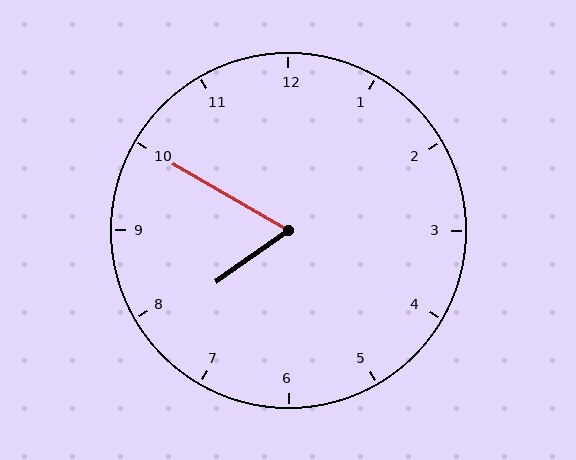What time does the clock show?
7:50.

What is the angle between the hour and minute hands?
Approximately 65 degrees.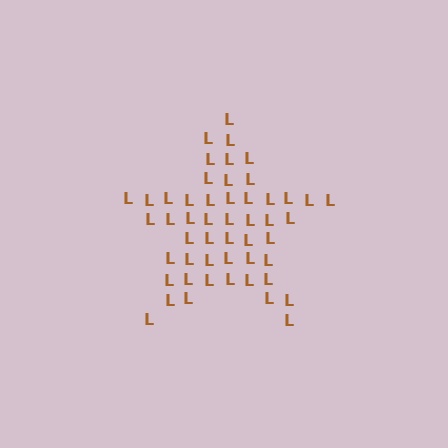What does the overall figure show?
The overall figure shows a star.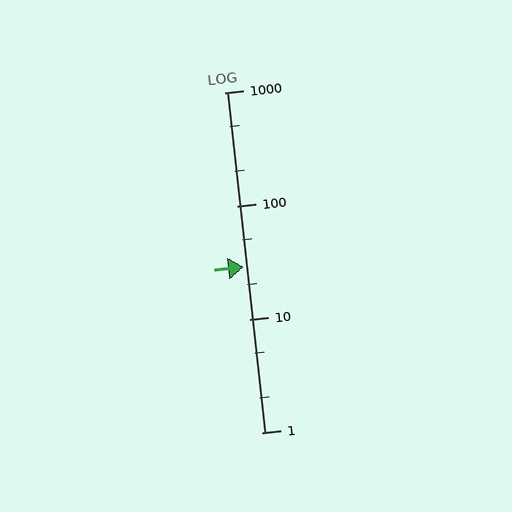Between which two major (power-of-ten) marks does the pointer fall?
The pointer is between 10 and 100.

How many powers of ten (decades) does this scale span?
The scale spans 3 decades, from 1 to 1000.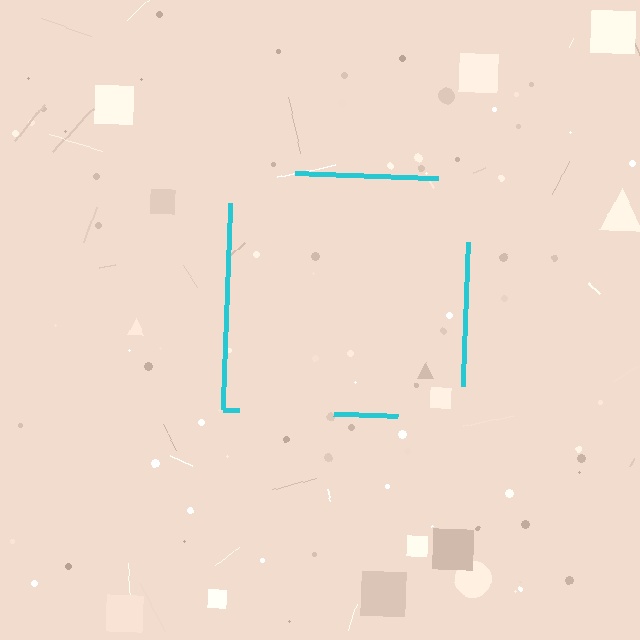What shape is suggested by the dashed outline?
The dashed outline suggests a square.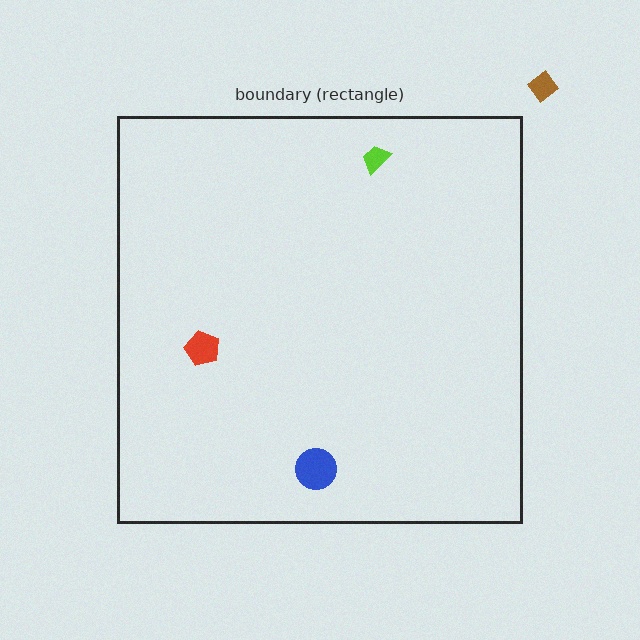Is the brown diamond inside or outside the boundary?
Outside.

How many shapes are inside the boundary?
3 inside, 1 outside.